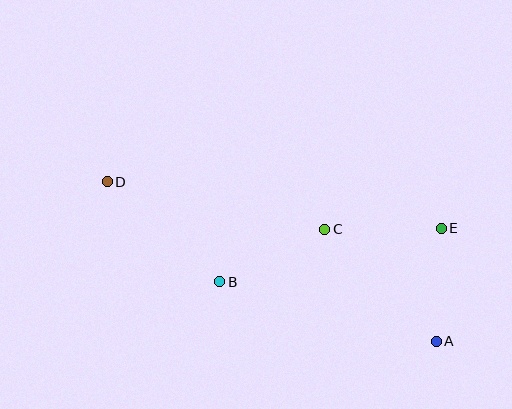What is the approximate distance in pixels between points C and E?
The distance between C and E is approximately 116 pixels.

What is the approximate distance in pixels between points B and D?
The distance between B and D is approximately 150 pixels.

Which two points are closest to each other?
Points A and E are closest to each other.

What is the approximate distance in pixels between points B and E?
The distance between B and E is approximately 228 pixels.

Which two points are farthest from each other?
Points A and D are farthest from each other.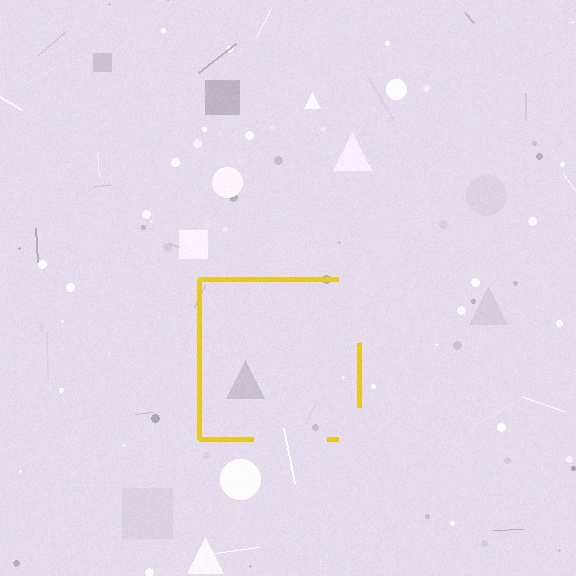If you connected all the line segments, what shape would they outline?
They would outline a square.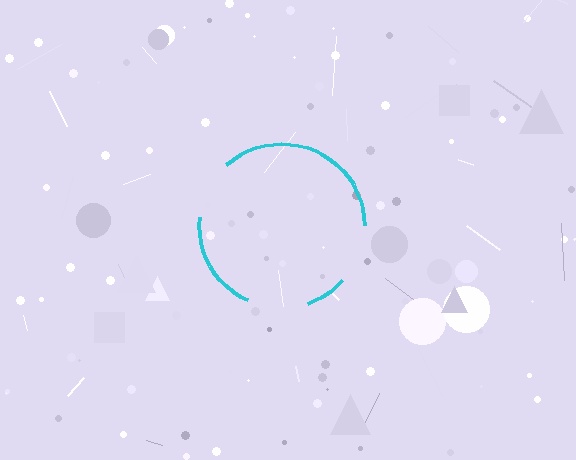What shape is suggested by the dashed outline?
The dashed outline suggests a circle.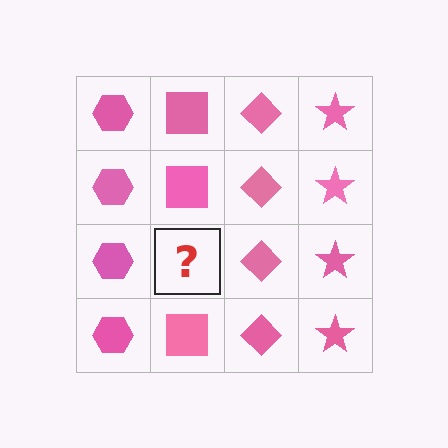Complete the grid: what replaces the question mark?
The question mark should be replaced with a pink square.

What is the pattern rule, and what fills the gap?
The rule is that each column has a consistent shape. The gap should be filled with a pink square.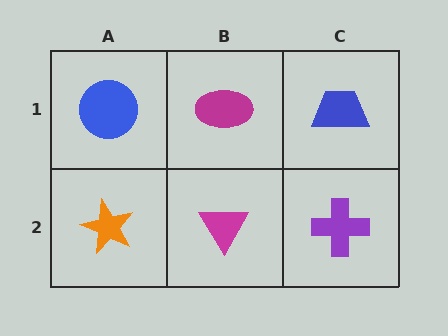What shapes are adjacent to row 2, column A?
A blue circle (row 1, column A), a magenta triangle (row 2, column B).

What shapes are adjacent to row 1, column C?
A purple cross (row 2, column C), a magenta ellipse (row 1, column B).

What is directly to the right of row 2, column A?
A magenta triangle.